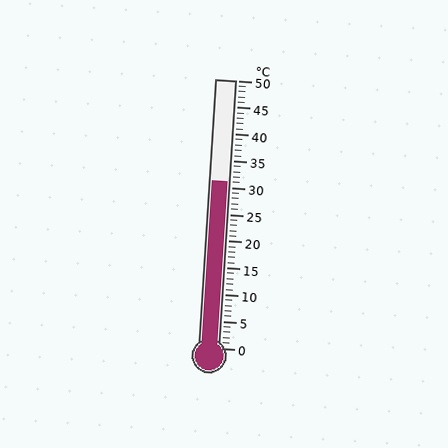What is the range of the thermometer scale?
The thermometer scale ranges from 0°C to 50°C.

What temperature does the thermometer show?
The thermometer shows approximately 31°C.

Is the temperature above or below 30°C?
The temperature is above 30°C.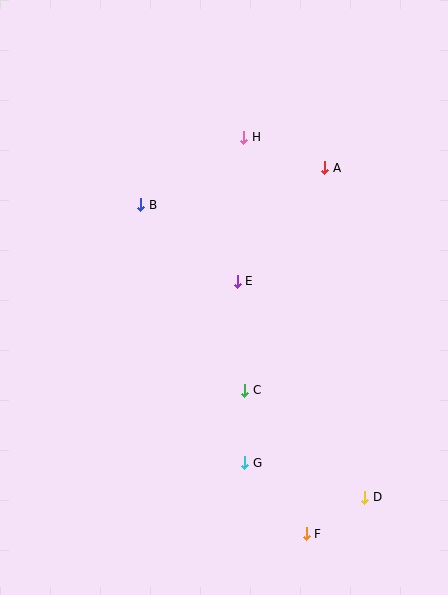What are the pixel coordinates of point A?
Point A is at (325, 168).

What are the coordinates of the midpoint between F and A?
The midpoint between F and A is at (315, 351).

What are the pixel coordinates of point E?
Point E is at (237, 281).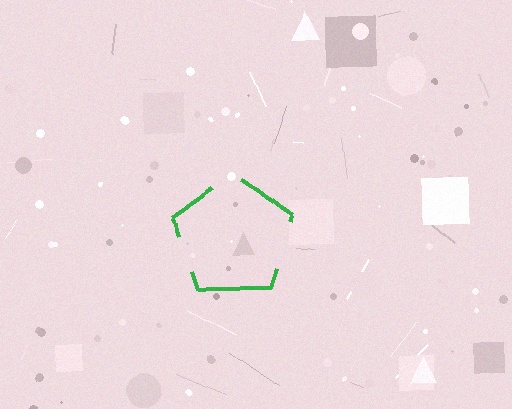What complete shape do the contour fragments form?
The contour fragments form a pentagon.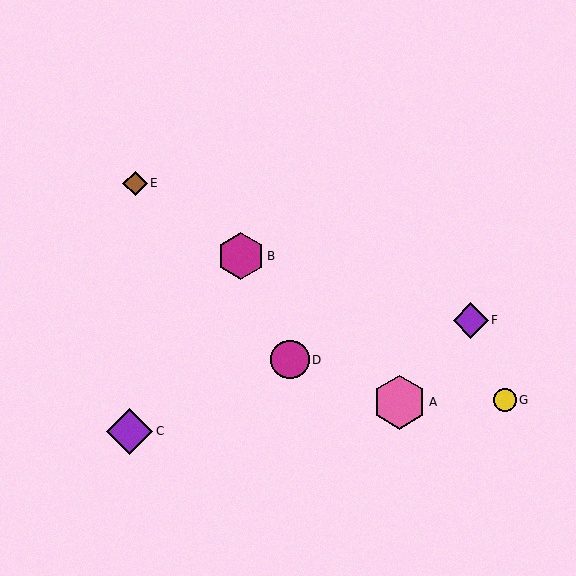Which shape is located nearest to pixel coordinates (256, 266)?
The magenta hexagon (labeled B) at (241, 256) is nearest to that location.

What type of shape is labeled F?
Shape F is a purple diamond.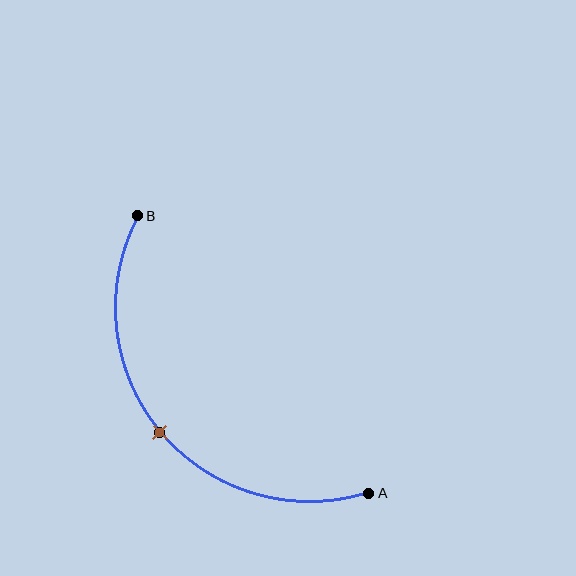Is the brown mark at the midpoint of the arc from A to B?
Yes. The brown mark lies on the arc at equal arc-length from both A and B — it is the arc midpoint.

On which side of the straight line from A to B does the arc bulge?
The arc bulges below and to the left of the straight line connecting A and B.